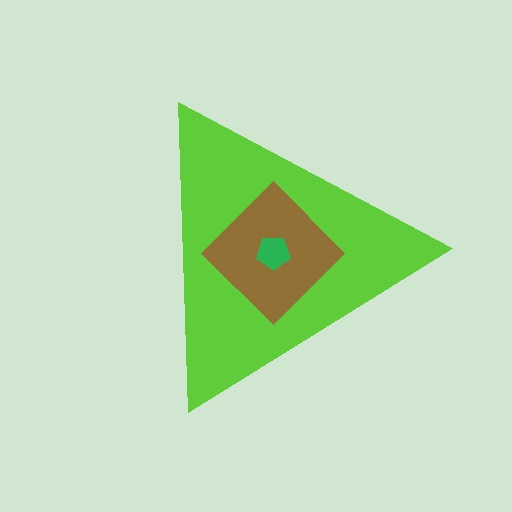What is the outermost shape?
The lime triangle.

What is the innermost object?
The green pentagon.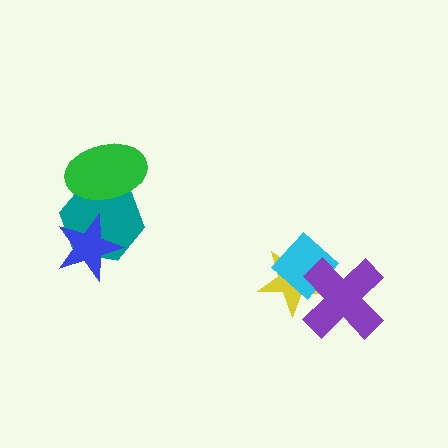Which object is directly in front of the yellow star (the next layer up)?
The cyan diamond is directly in front of the yellow star.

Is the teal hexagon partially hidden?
Yes, it is partially covered by another shape.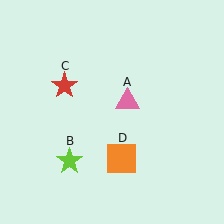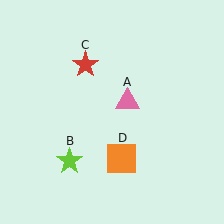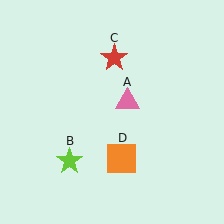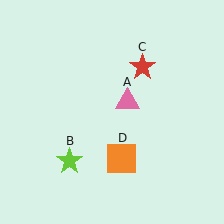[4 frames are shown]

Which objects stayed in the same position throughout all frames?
Pink triangle (object A) and lime star (object B) and orange square (object D) remained stationary.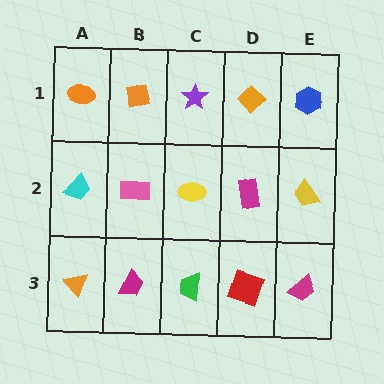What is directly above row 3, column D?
A magenta rectangle.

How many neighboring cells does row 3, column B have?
3.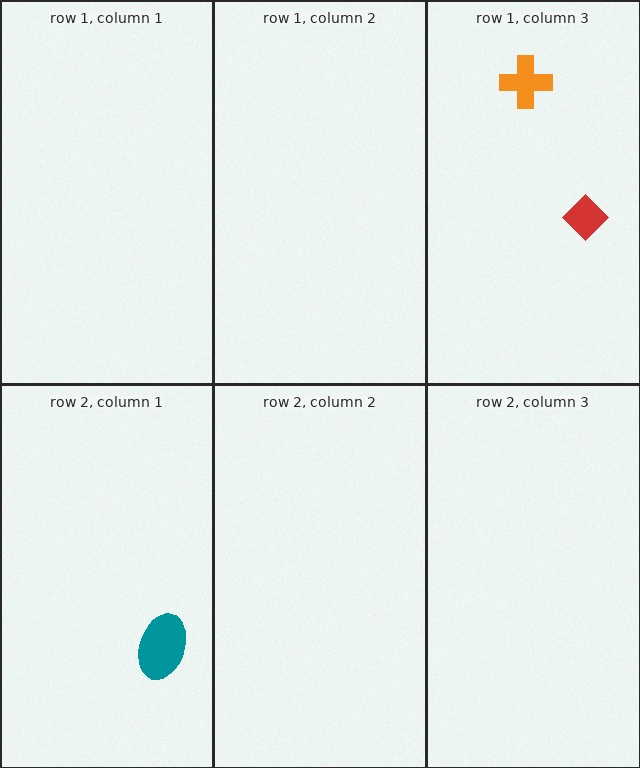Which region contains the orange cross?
The row 1, column 3 region.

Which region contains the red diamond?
The row 1, column 3 region.